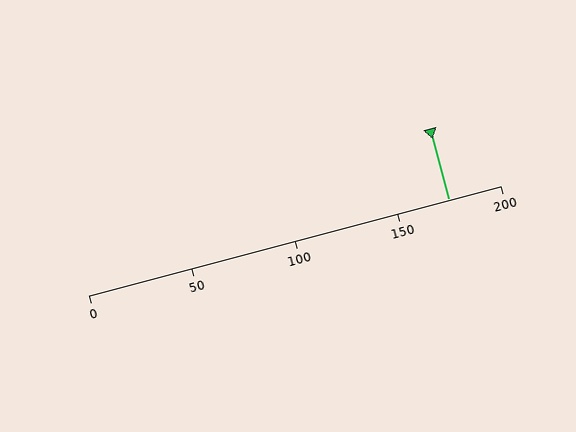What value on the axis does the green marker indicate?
The marker indicates approximately 175.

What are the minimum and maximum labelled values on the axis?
The axis runs from 0 to 200.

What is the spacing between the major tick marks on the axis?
The major ticks are spaced 50 apart.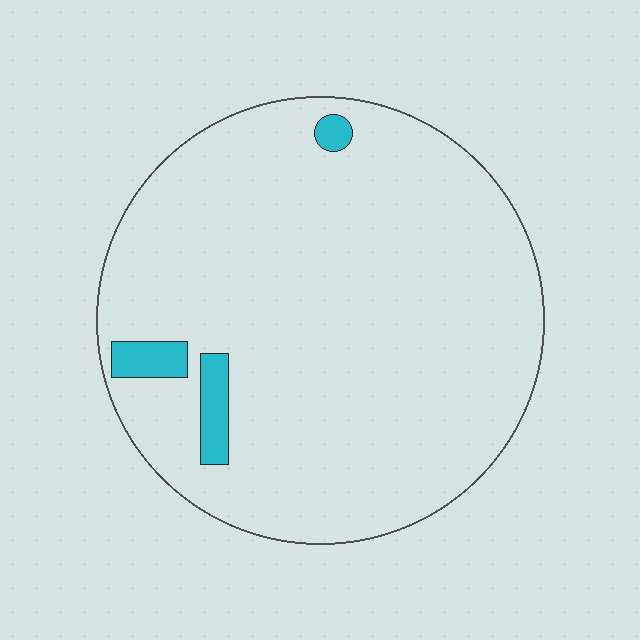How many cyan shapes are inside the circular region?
3.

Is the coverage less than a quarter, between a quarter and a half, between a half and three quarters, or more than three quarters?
Less than a quarter.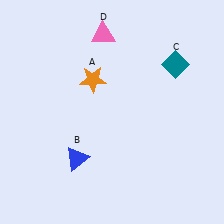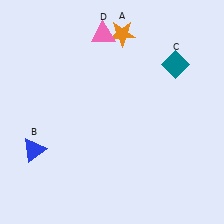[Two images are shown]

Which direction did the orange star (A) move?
The orange star (A) moved up.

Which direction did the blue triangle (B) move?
The blue triangle (B) moved left.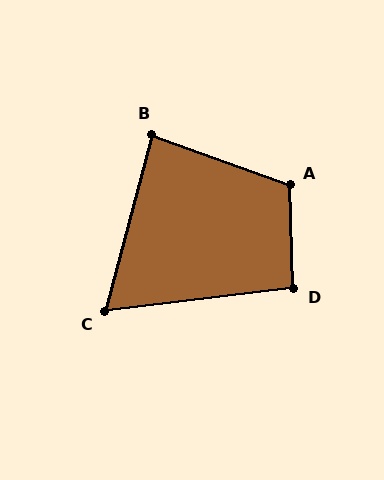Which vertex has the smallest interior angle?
C, at approximately 68 degrees.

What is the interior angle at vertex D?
Approximately 95 degrees (approximately right).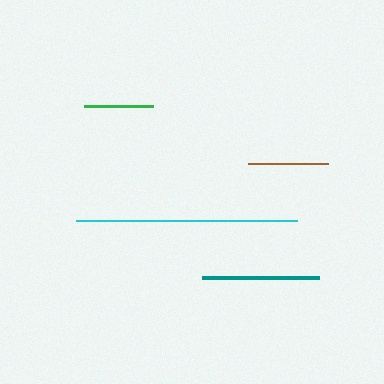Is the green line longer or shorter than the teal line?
The teal line is longer than the green line.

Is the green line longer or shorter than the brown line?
The brown line is longer than the green line.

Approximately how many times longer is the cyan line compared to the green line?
The cyan line is approximately 3.2 times the length of the green line.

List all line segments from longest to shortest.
From longest to shortest: cyan, teal, brown, green.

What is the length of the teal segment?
The teal segment is approximately 117 pixels long.